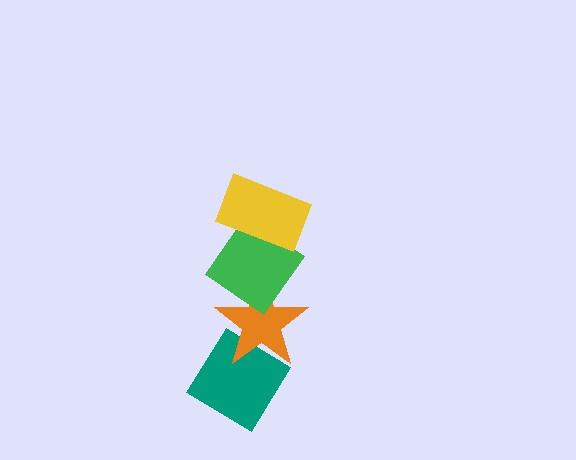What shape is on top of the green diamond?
The yellow rectangle is on top of the green diamond.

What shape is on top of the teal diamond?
The orange star is on top of the teal diamond.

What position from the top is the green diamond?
The green diamond is 2nd from the top.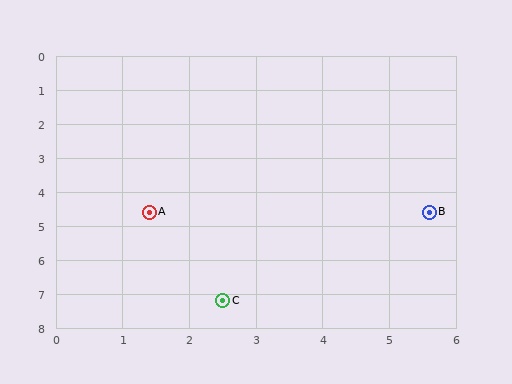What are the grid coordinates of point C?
Point C is at approximately (2.5, 7.2).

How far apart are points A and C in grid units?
Points A and C are about 2.8 grid units apart.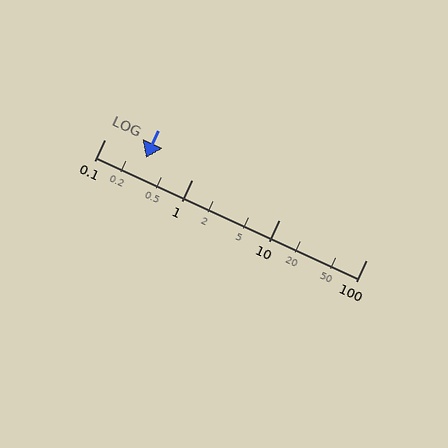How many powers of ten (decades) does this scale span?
The scale spans 3 decades, from 0.1 to 100.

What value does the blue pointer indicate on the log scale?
The pointer indicates approximately 0.3.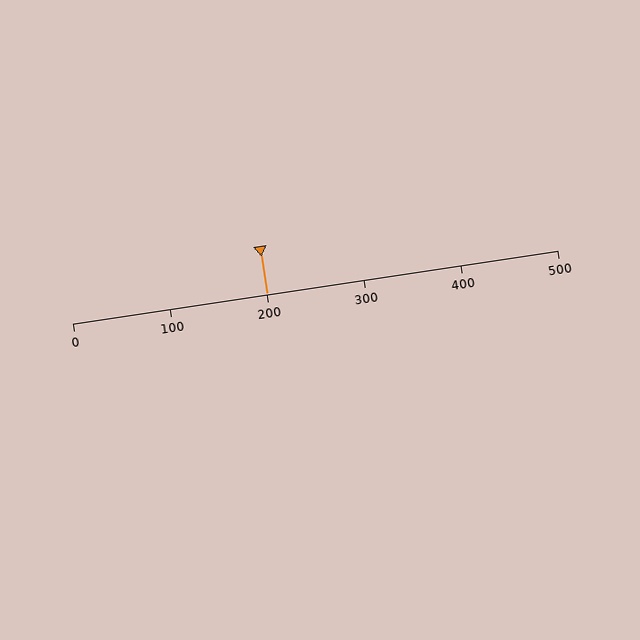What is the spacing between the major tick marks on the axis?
The major ticks are spaced 100 apart.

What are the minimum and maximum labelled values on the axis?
The axis runs from 0 to 500.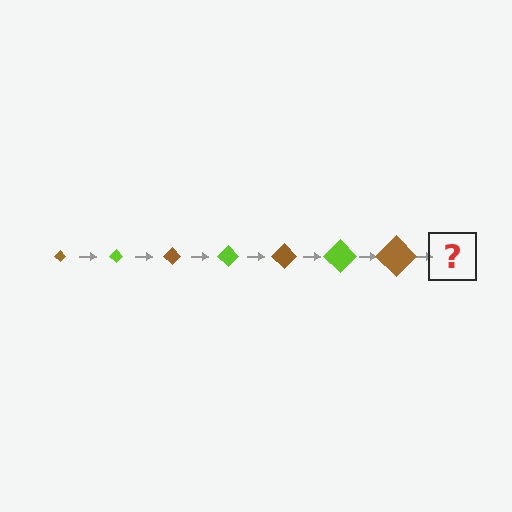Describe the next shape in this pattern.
It should be a lime diamond, larger than the previous one.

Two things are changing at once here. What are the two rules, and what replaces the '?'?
The two rules are that the diamond grows larger each step and the color cycles through brown and lime. The '?' should be a lime diamond, larger than the previous one.